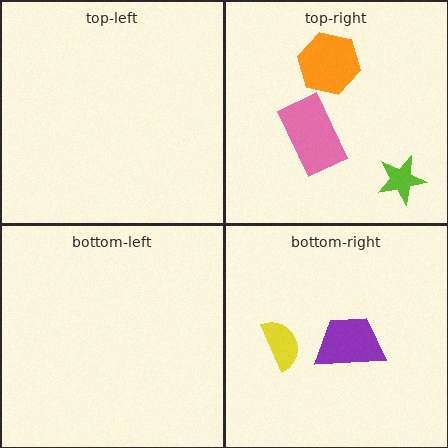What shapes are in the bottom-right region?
The purple trapezoid, the yellow semicircle.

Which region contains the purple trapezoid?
The bottom-right region.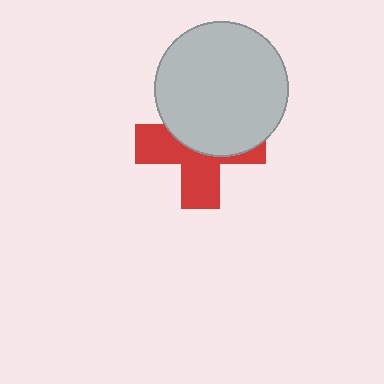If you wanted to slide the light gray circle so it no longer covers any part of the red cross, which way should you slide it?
Slide it up — that is the most direct way to separate the two shapes.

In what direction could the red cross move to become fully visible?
The red cross could move down. That would shift it out from behind the light gray circle entirely.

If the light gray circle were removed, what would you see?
You would see the complete red cross.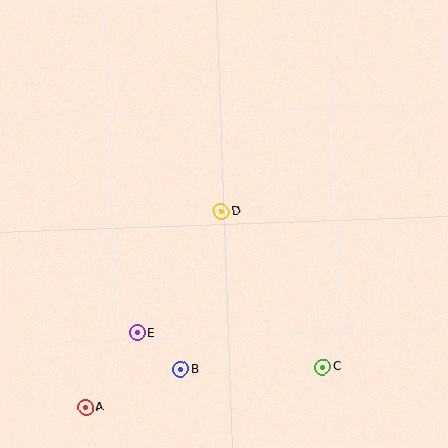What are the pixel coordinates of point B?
Point B is at (181, 370).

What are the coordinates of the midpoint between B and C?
The midpoint between B and C is at (252, 368).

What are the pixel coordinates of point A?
Point A is at (86, 407).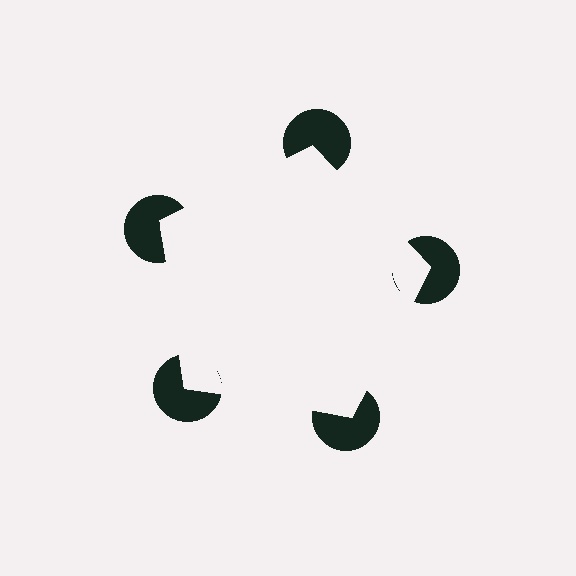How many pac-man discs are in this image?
There are 5 — one at each vertex of the illusory pentagon.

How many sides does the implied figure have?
5 sides.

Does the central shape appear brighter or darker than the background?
It typically appears slightly brighter than the background, even though no actual brightness change is drawn.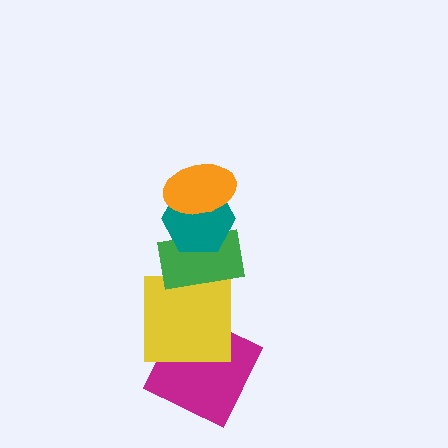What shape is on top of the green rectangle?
The teal hexagon is on top of the green rectangle.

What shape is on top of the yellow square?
The green rectangle is on top of the yellow square.